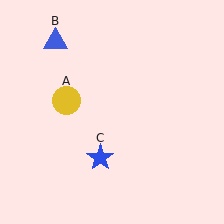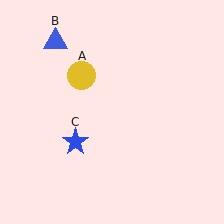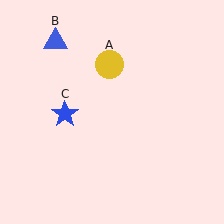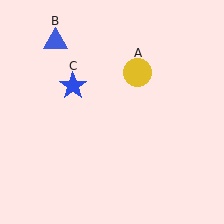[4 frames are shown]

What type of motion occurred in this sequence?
The yellow circle (object A), blue star (object C) rotated clockwise around the center of the scene.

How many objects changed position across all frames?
2 objects changed position: yellow circle (object A), blue star (object C).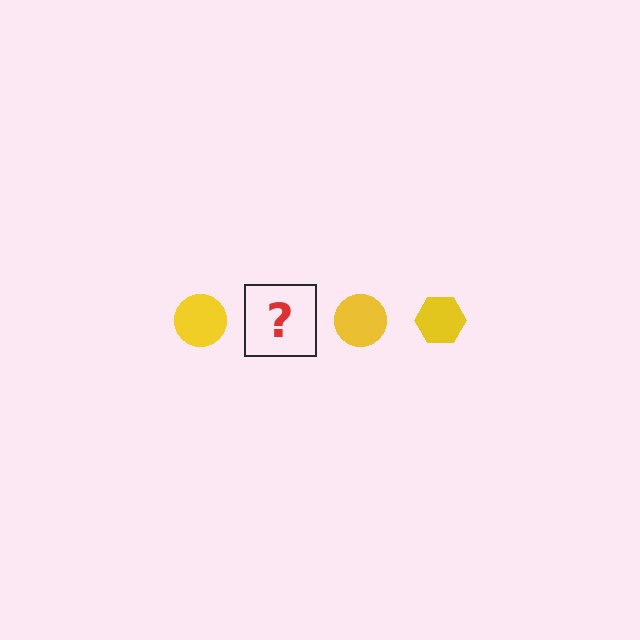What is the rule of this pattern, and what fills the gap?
The rule is that the pattern cycles through circle, hexagon shapes in yellow. The gap should be filled with a yellow hexagon.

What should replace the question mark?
The question mark should be replaced with a yellow hexagon.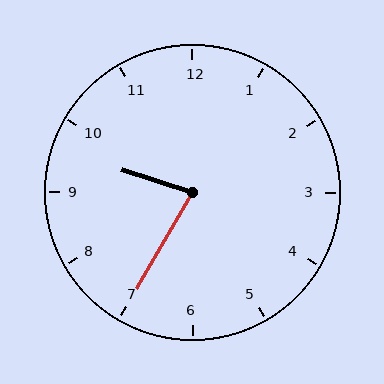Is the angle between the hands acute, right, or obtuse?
It is acute.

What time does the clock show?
9:35.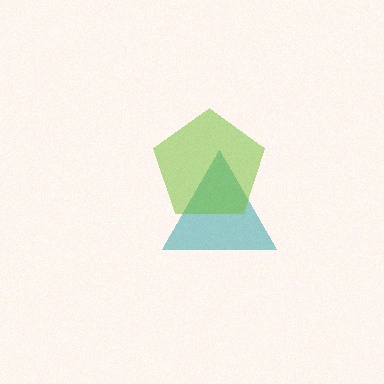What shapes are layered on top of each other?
The layered shapes are: a teal triangle, a lime pentagon.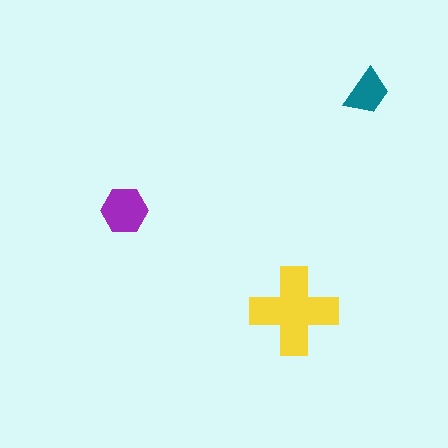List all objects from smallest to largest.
The teal trapezoid, the purple hexagon, the yellow cross.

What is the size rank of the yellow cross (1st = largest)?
1st.